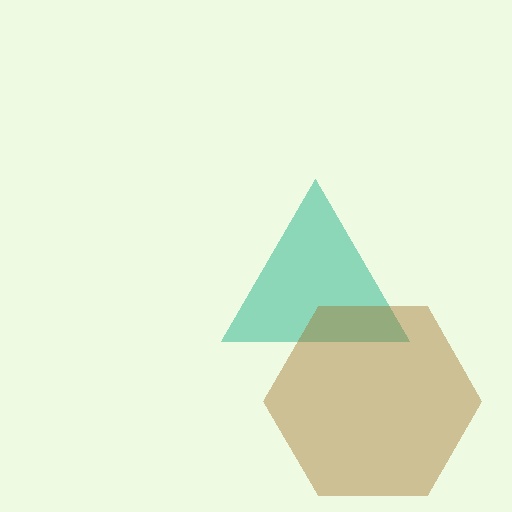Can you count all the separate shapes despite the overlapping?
Yes, there are 2 separate shapes.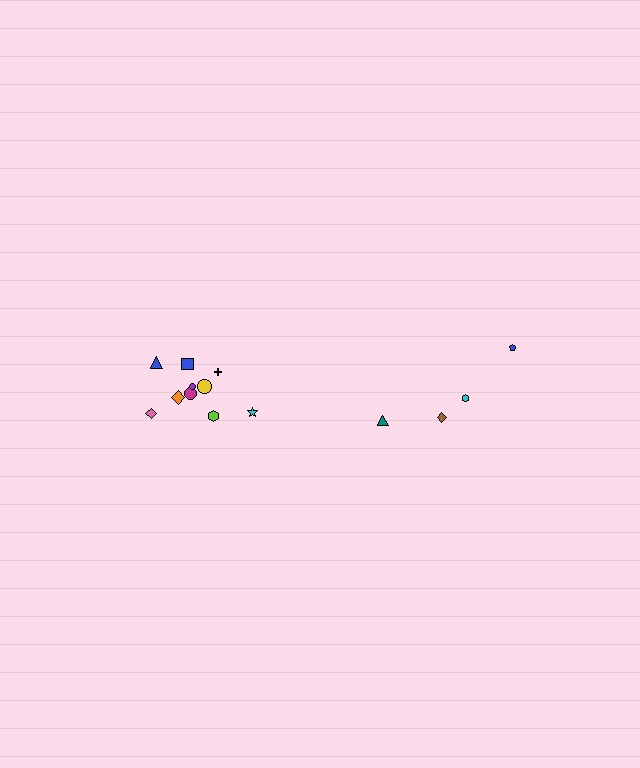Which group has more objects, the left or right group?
The left group.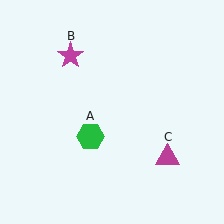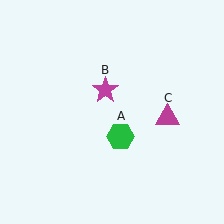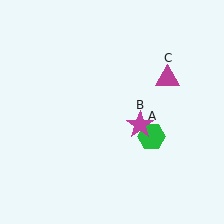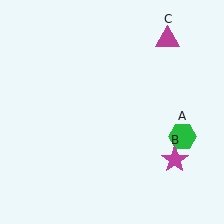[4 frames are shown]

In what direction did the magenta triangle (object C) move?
The magenta triangle (object C) moved up.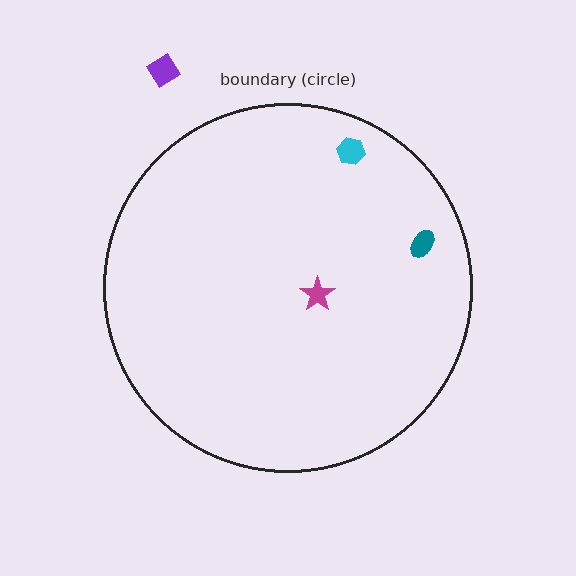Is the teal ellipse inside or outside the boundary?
Inside.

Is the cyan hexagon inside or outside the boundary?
Inside.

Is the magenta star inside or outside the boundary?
Inside.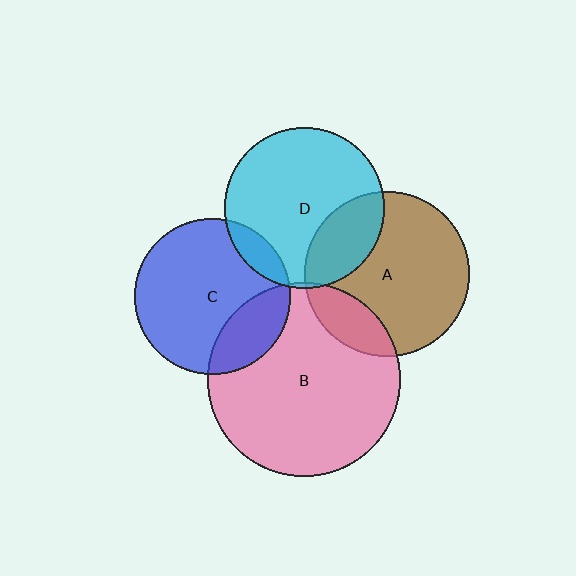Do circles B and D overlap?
Yes.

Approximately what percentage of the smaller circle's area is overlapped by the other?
Approximately 5%.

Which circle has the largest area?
Circle B (pink).